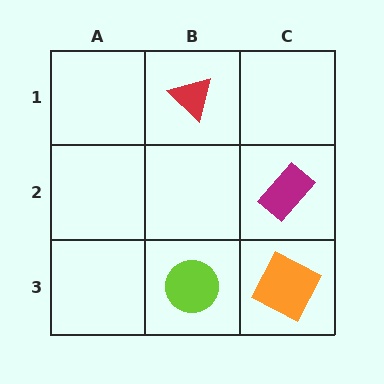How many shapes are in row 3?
2 shapes.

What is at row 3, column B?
A lime circle.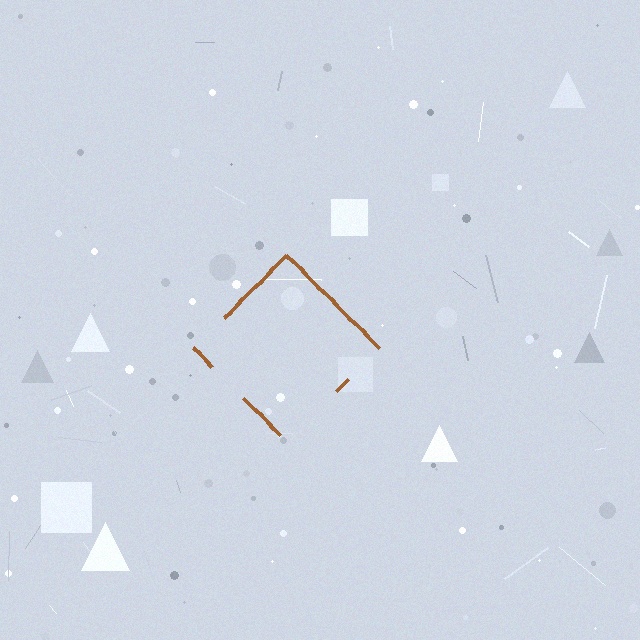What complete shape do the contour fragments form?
The contour fragments form a diamond.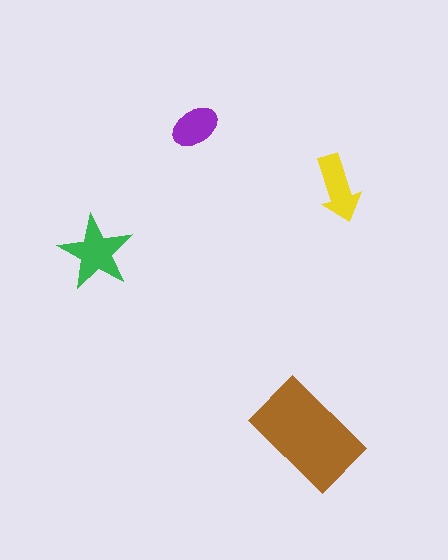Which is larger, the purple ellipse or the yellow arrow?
The yellow arrow.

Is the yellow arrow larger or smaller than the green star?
Smaller.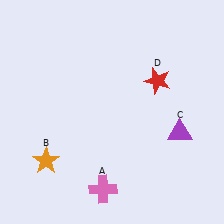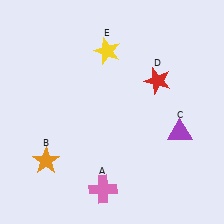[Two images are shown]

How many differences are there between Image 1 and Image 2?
There is 1 difference between the two images.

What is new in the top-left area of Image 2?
A yellow star (E) was added in the top-left area of Image 2.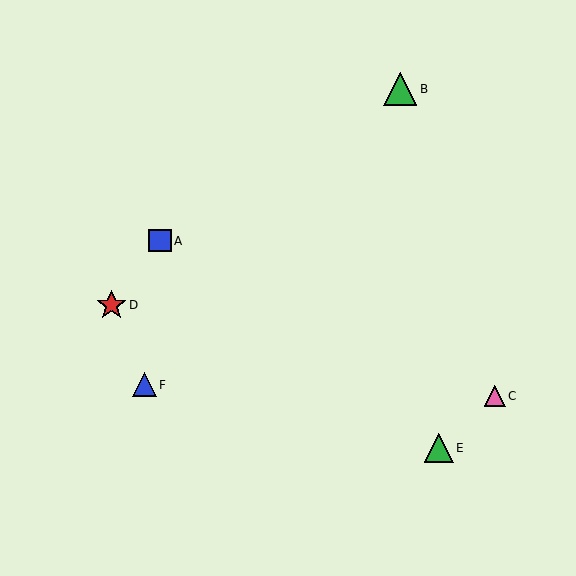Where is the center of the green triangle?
The center of the green triangle is at (439, 448).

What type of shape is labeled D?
Shape D is a red star.